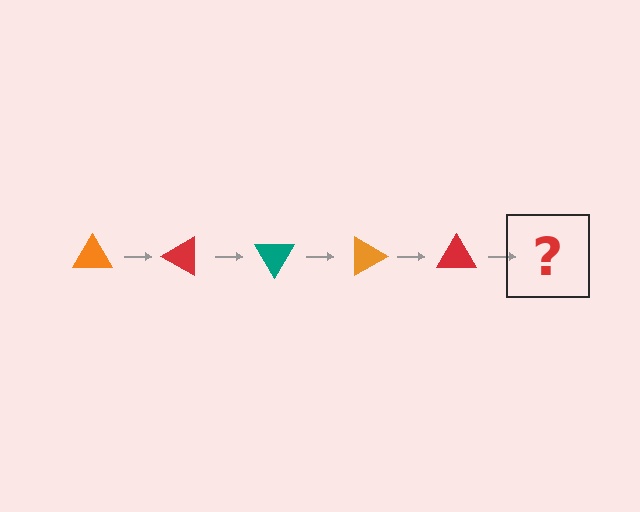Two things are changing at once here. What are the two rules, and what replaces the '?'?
The two rules are that it rotates 30 degrees each step and the color cycles through orange, red, and teal. The '?' should be a teal triangle, rotated 150 degrees from the start.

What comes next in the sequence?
The next element should be a teal triangle, rotated 150 degrees from the start.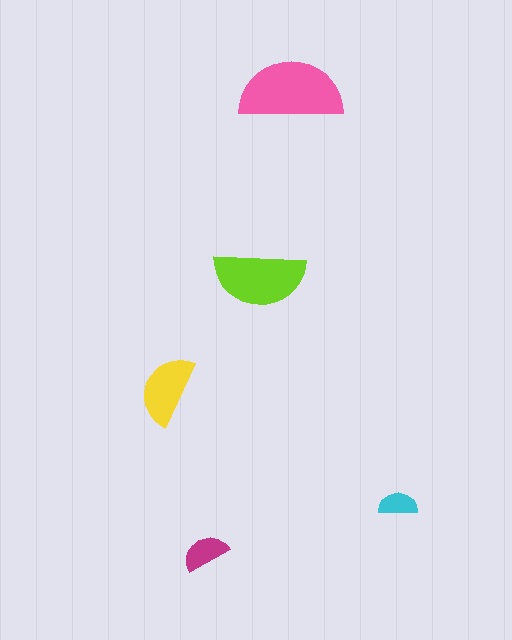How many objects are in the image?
There are 5 objects in the image.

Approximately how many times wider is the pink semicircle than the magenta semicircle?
About 2 times wider.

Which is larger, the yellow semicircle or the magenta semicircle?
The yellow one.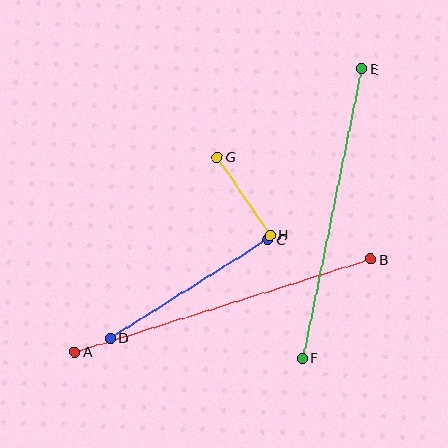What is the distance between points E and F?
The distance is approximately 295 pixels.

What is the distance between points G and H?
The distance is approximately 94 pixels.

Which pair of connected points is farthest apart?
Points A and B are farthest apart.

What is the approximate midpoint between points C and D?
The midpoint is at approximately (189, 289) pixels.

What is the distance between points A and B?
The distance is approximately 310 pixels.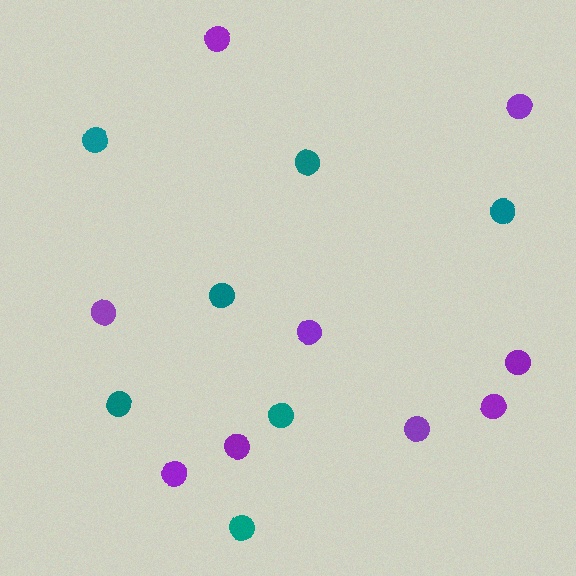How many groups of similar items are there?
There are 2 groups: one group of purple circles (9) and one group of teal circles (7).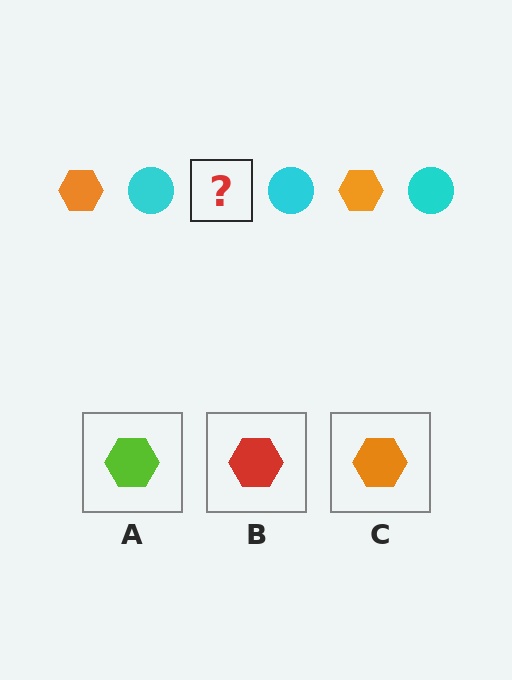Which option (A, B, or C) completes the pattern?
C.